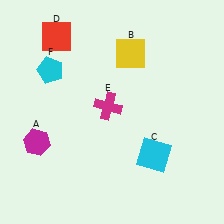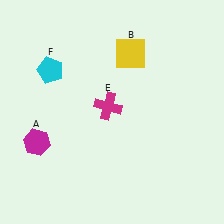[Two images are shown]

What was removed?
The cyan square (C), the red square (D) were removed in Image 2.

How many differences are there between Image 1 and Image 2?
There are 2 differences between the two images.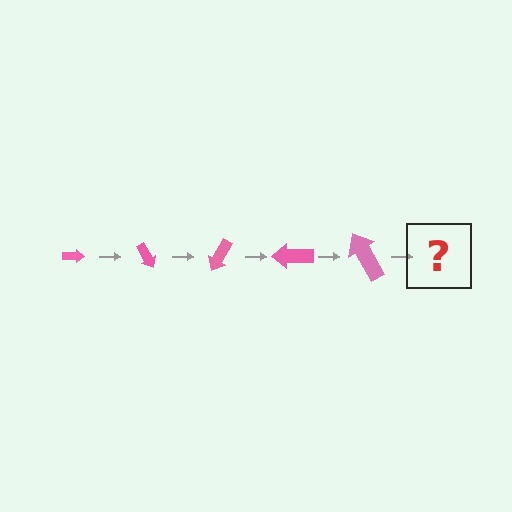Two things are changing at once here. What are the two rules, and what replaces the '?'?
The two rules are that the arrow grows larger each step and it rotates 60 degrees each step. The '?' should be an arrow, larger than the previous one and rotated 300 degrees from the start.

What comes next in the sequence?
The next element should be an arrow, larger than the previous one and rotated 300 degrees from the start.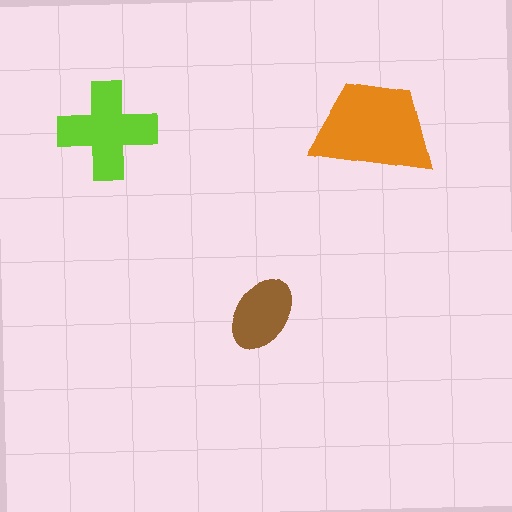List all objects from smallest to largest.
The brown ellipse, the lime cross, the orange trapezoid.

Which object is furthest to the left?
The lime cross is leftmost.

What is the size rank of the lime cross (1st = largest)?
2nd.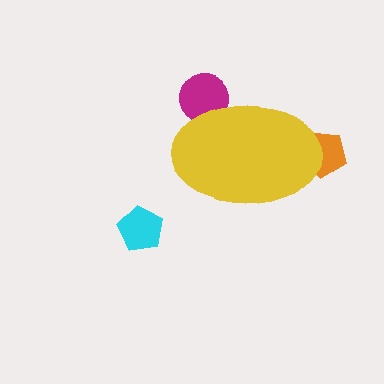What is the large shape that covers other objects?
A yellow ellipse.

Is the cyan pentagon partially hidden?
No, the cyan pentagon is fully visible.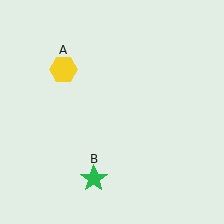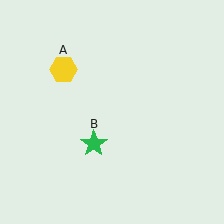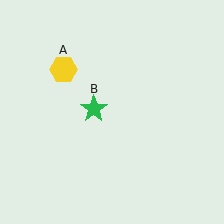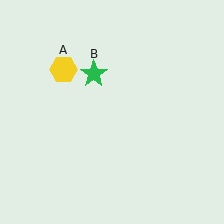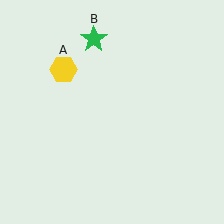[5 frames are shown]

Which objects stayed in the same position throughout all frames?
Yellow hexagon (object A) remained stationary.